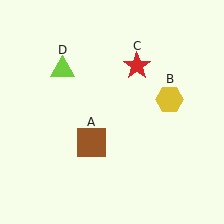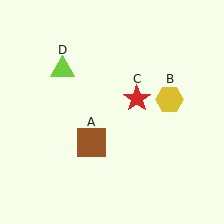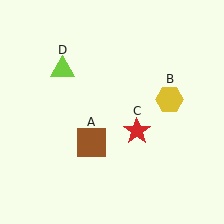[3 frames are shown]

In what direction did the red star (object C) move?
The red star (object C) moved down.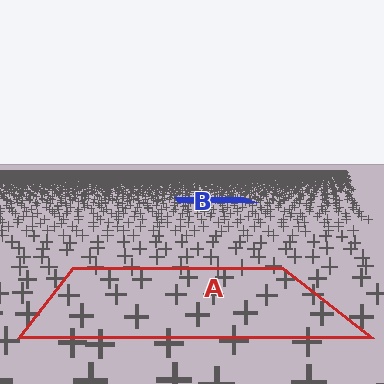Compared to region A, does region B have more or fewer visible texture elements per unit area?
Region B has more texture elements per unit area — they are packed more densely because it is farther away.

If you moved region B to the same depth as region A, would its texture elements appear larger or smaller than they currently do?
They would appear larger. At a closer depth, the same texture elements are projected at a bigger on-screen size.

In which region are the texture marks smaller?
The texture marks are smaller in region B, because it is farther away.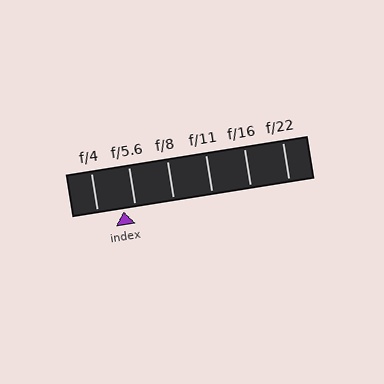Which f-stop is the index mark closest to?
The index mark is closest to f/5.6.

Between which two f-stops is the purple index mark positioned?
The index mark is between f/4 and f/5.6.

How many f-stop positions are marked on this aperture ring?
There are 6 f-stop positions marked.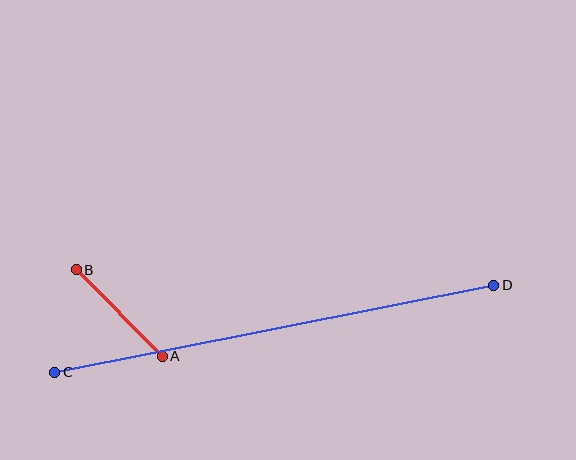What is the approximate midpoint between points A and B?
The midpoint is at approximately (119, 313) pixels.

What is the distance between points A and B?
The distance is approximately 122 pixels.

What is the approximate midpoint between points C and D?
The midpoint is at approximately (274, 329) pixels.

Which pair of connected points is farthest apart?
Points C and D are farthest apart.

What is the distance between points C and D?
The distance is approximately 448 pixels.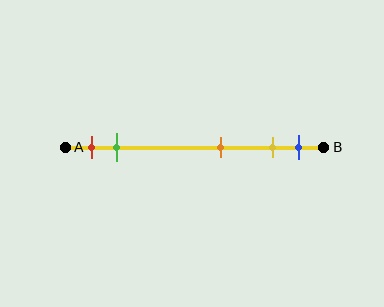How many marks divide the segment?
There are 5 marks dividing the segment.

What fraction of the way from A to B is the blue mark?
The blue mark is approximately 90% (0.9) of the way from A to B.